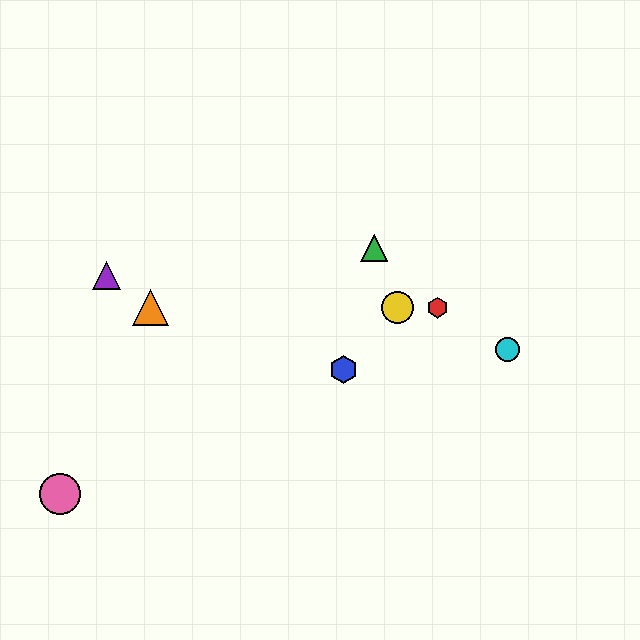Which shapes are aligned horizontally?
The red hexagon, the yellow circle, the orange triangle are aligned horizontally.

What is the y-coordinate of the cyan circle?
The cyan circle is at y≈350.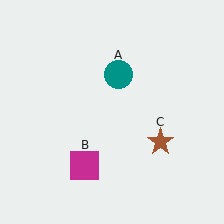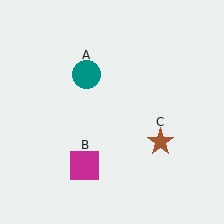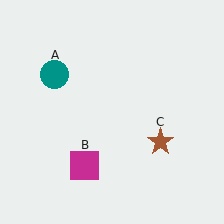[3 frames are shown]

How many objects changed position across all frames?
1 object changed position: teal circle (object A).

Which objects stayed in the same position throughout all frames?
Magenta square (object B) and brown star (object C) remained stationary.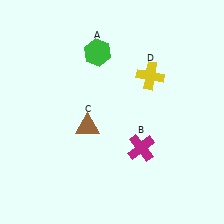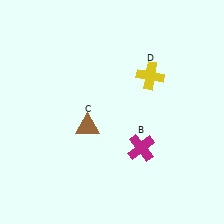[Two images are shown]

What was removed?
The green hexagon (A) was removed in Image 2.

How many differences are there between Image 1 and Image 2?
There is 1 difference between the two images.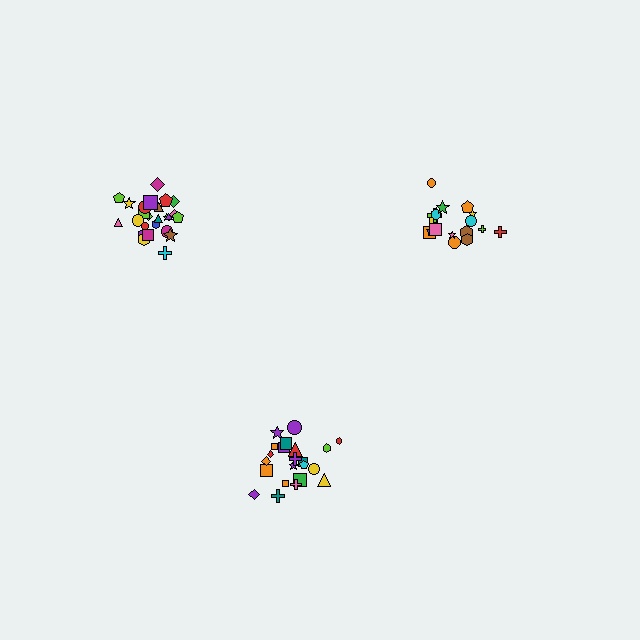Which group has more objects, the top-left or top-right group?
The top-left group.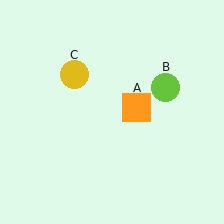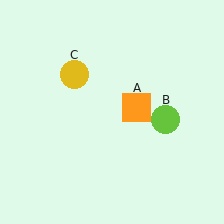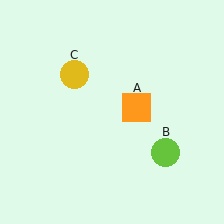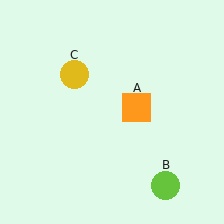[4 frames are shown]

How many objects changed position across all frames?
1 object changed position: lime circle (object B).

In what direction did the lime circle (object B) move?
The lime circle (object B) moved down.